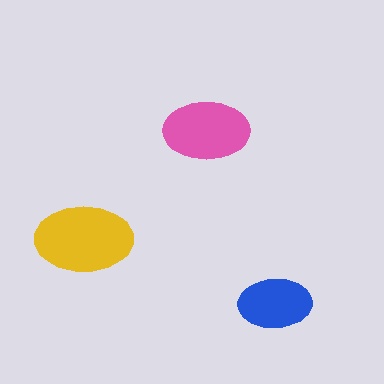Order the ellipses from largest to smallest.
the yellow one, the pink one, the blue one.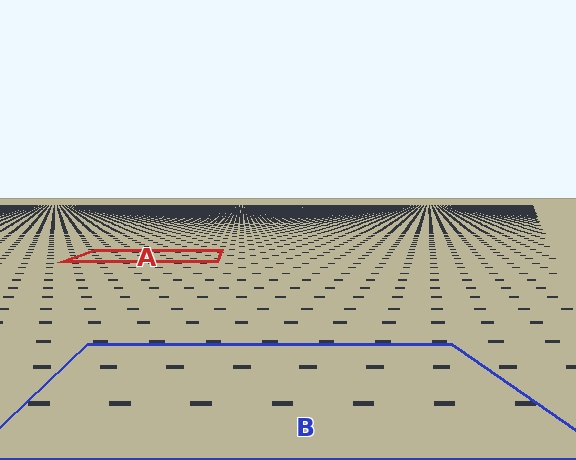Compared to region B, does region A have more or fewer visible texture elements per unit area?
Region A has more texture elements per unit area — they are packed more densely because it is farther away.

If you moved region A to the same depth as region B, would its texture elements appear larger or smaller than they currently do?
They would appear larger. At a closer depth, the same texture elements are projected at a bigger on-screen size.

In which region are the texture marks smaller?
The texture marks are smaller in region A, because it is farther away.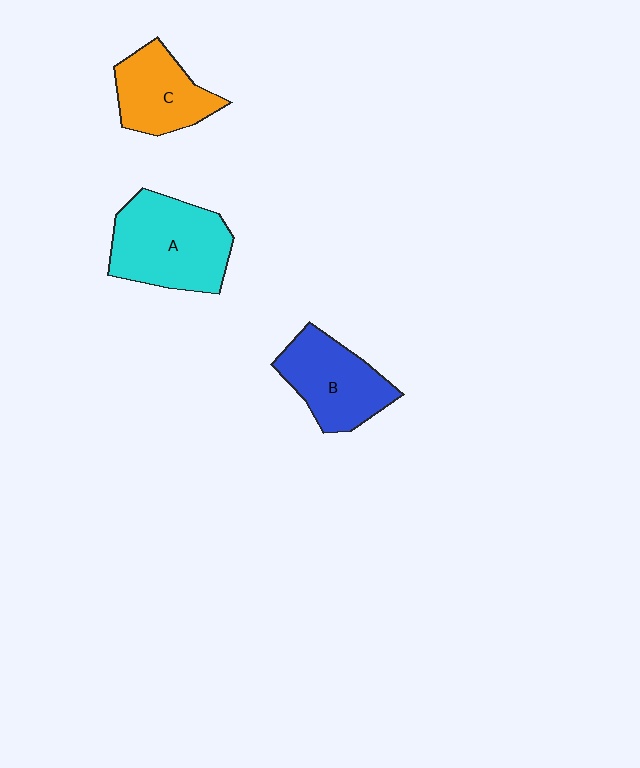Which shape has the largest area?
Shape A (cyan).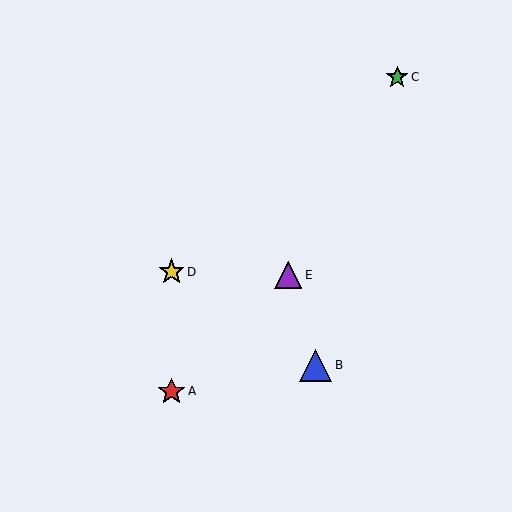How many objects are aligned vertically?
2 objects (A, D) are aligned vertically.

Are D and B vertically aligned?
No, D is at x≈172 and B is at x≈316.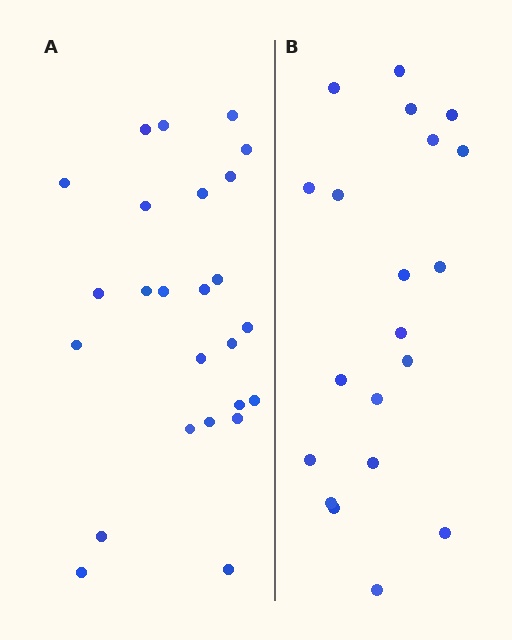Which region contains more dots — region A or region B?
Region A (the left region) has more dots.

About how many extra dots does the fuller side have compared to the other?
Region A has about 5 more dots than region B.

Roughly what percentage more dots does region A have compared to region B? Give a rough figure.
About 25% more.